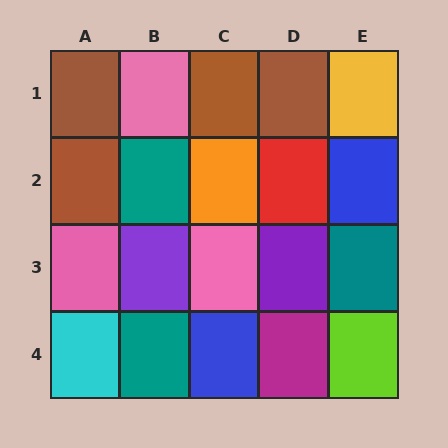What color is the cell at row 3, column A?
Pink.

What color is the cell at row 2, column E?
Blue.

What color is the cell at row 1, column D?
Brown.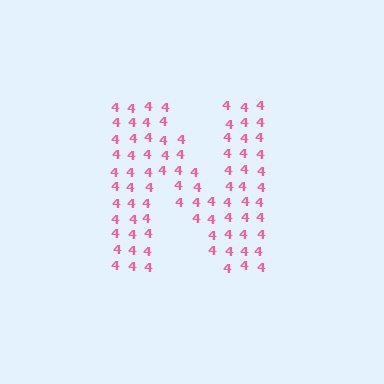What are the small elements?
The small elements are digit 4's.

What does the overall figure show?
The overall figure shows the letter N.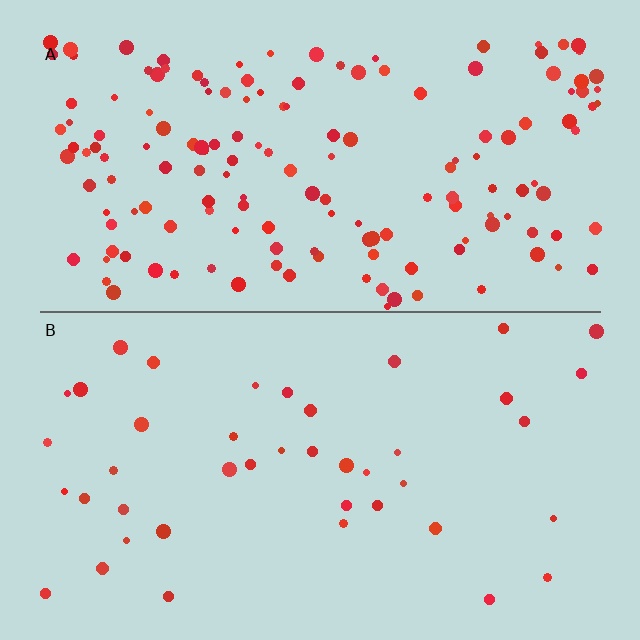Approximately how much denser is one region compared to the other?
Approximately 3.7× — region A over region B.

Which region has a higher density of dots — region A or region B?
A (the top).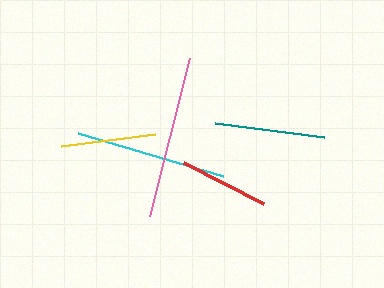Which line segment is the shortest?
The red line is the shortest at approximately 90 pixels.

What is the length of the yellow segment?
The yellow segment is approximately 94 pixels long.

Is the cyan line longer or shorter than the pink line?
The pink line is longer than the cyan line.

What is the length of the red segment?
The red segment is approximately 90 pixels long.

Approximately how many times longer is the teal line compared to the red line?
The teal line is approximately 1.2 times the length of the red line.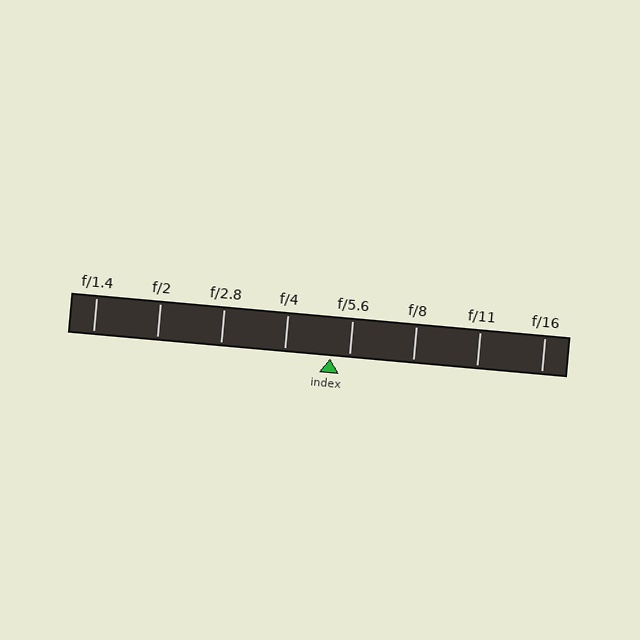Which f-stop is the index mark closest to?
The index mark is closest to f/5.6.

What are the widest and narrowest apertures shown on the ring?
The widest aperture shown is f/1.4 and the narrowest is f/16.